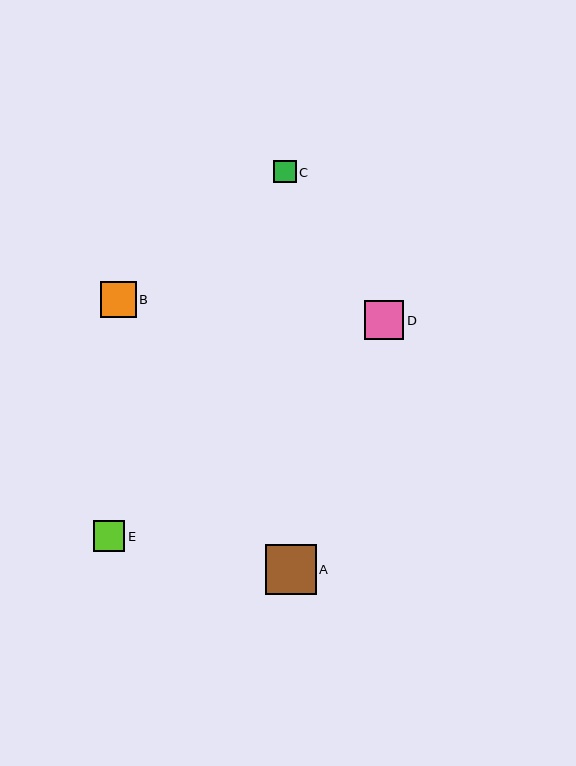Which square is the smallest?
Square C is the smallest with a size of approximately 22 pixels.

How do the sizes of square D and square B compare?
Square D and square B are approximately the same size.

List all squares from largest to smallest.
From largest to smallest: A, D, B, E, C.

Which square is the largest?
Square A is the largest with a size of approximately 50 pixels.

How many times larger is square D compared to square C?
Square D is approximately 1.8 times the size of square C.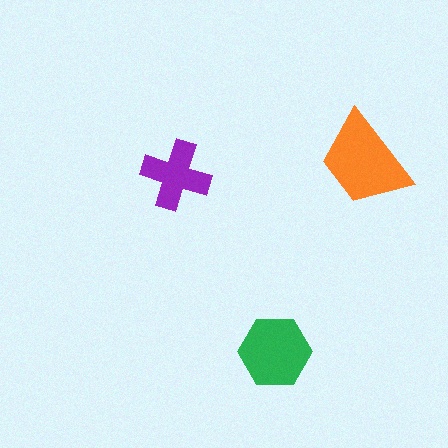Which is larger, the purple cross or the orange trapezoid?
The orange trapezoid.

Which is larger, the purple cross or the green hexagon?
The green hexagon.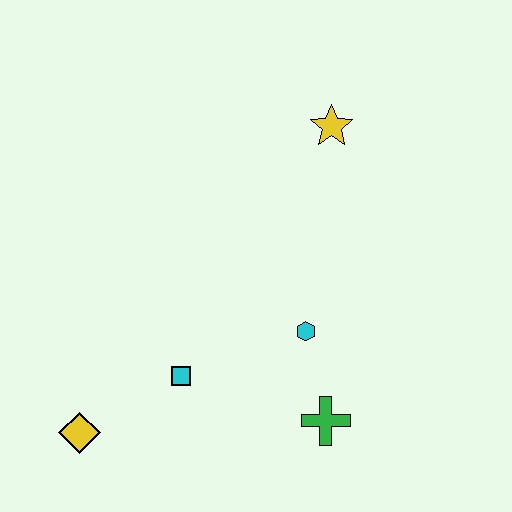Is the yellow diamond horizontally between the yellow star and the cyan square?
No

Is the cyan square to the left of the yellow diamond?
No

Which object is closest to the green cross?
The cyan hexagon is closest to the green cross.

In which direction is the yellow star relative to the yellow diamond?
The yellow star is above the yellow diamond.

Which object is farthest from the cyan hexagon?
The yellow diamond is farthest from the cyan hexagon.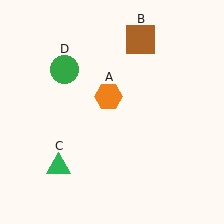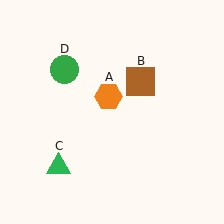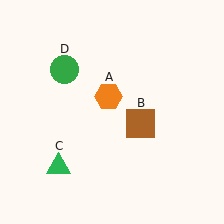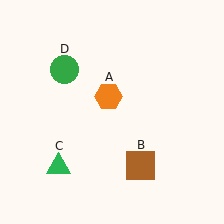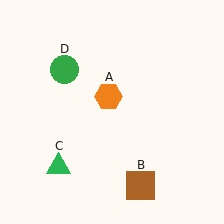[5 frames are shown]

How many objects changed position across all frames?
1 object changed position: brown square (object B).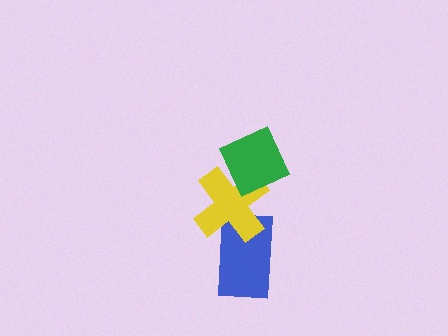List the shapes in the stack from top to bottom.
From top to bottom: the green diamond, the yellow cross, the blue rectangle.